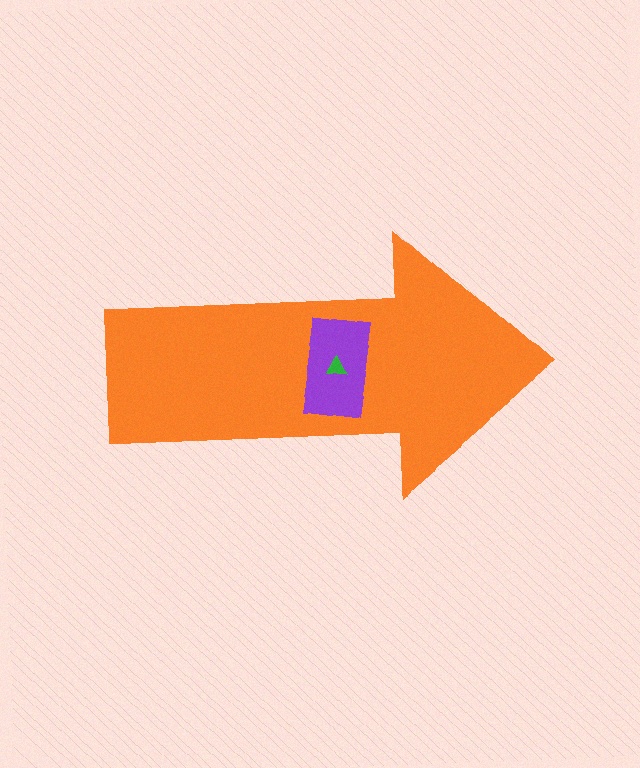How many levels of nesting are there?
3.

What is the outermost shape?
The orange arrow.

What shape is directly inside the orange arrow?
The purple rectangle.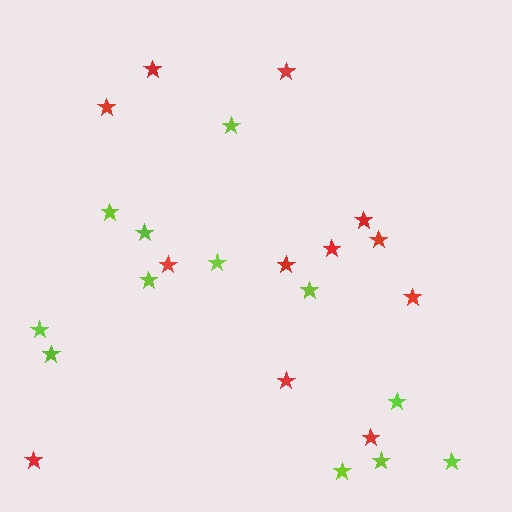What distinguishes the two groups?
There are 2 groups: one group of red stars (12) and one group of lime stars (12).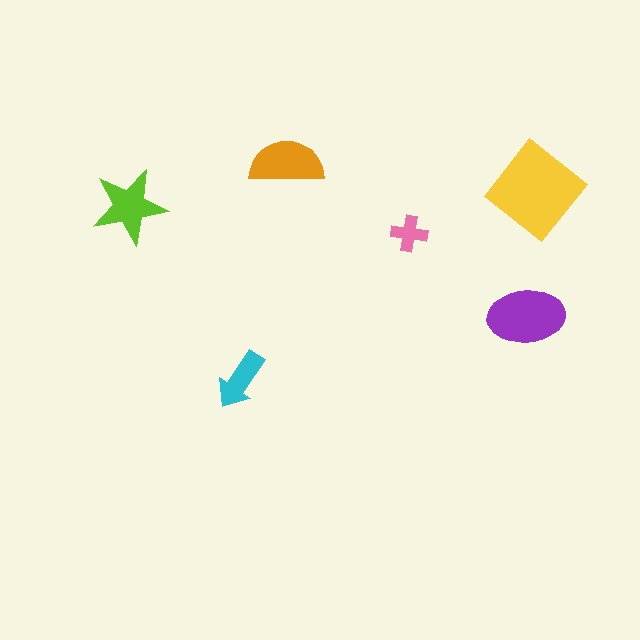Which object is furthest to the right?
The yellow diamond is rightmost.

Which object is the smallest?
The pink cross.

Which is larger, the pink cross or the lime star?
The lime star.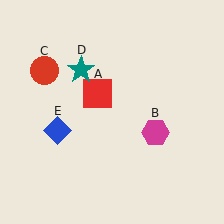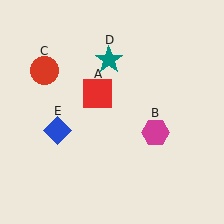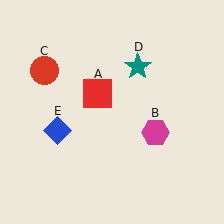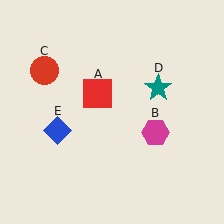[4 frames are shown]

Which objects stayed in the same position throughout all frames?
Red square (object A) and magenta hexagon (object B) and red circle (object C) and blue diamond (object E) remained stationary.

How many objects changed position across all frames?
1 object changed position: teal star (object D).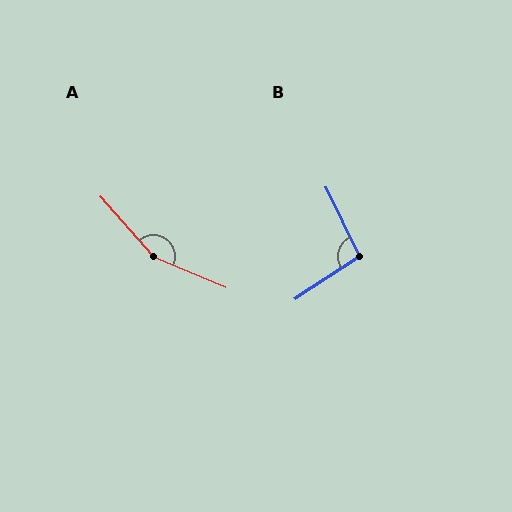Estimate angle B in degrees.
Approximately 98 degrees.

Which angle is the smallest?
B, at approximately 98 degrees.